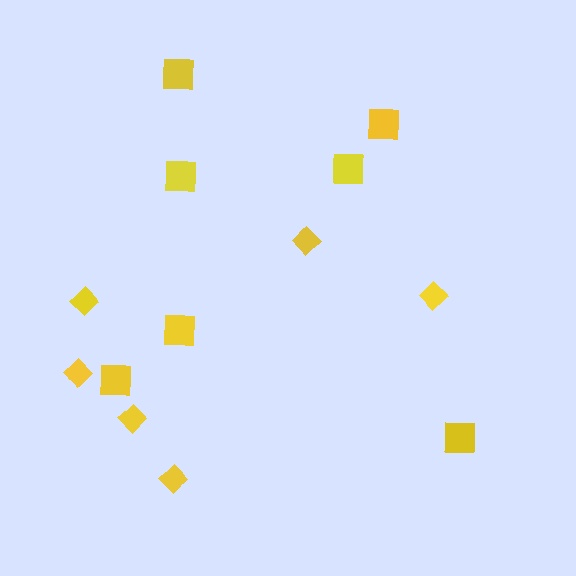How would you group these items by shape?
There are 2 groups: one group of diamonds (6) and one group of squares (7).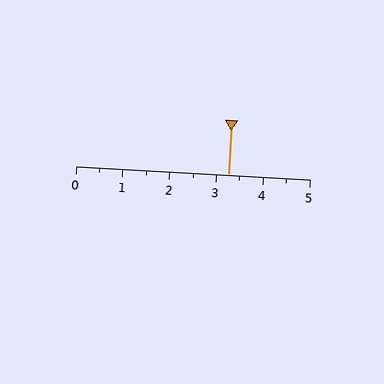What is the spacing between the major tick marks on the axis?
The major ticks are spaced 1 apart.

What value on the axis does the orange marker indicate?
The marker indicates approximately 3.2.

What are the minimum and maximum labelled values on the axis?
The axis runs from 0 to 5.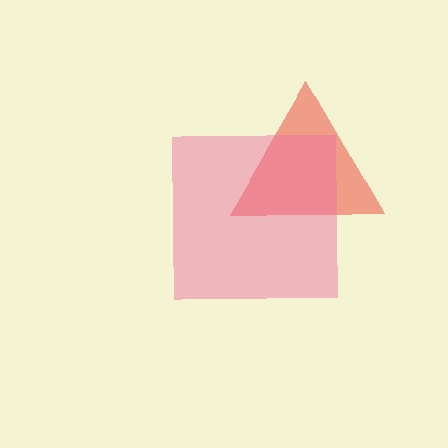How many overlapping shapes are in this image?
There are 2 overlapping shapes in the image.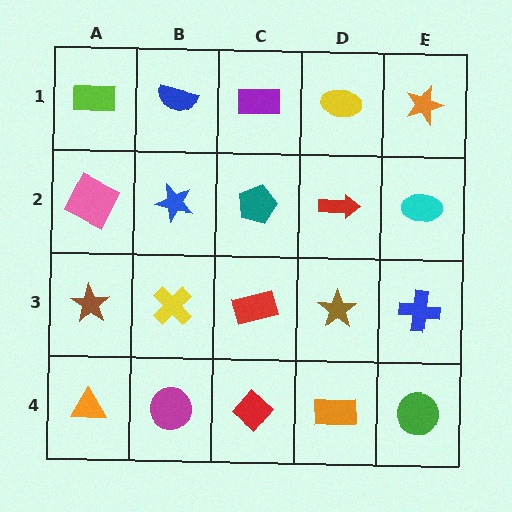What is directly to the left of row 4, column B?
An orange triangle.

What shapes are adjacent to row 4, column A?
A brown star (row 3, column A), a magenta circle (row 4, column B).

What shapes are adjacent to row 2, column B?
A blue semicircle (row 1, column B), a yellow cross (row 3, column B), a pink square (row 2, column A), a teal pentagon (row 2, column C).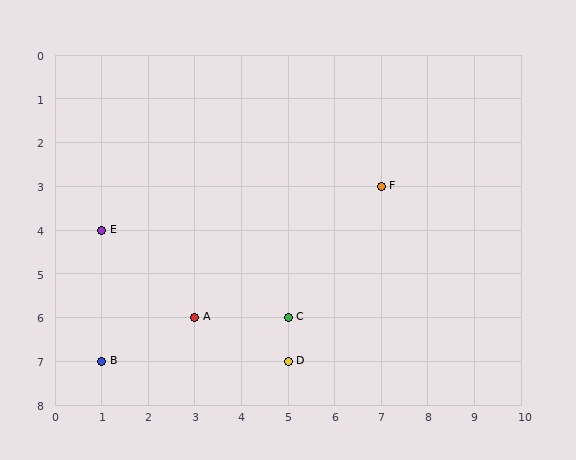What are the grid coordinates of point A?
Point A is at grid coordinates (3, 6).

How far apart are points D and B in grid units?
Points D and B are 4 columns apart.